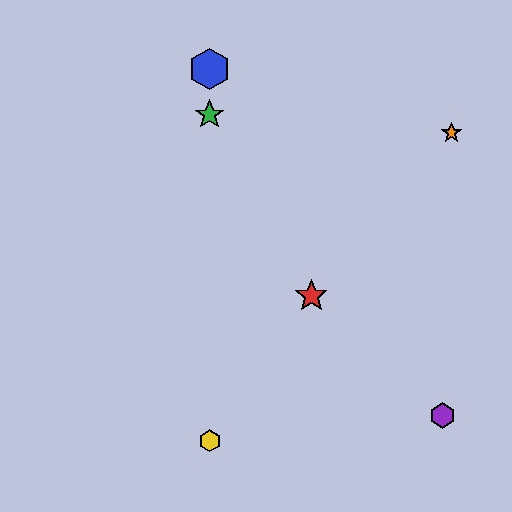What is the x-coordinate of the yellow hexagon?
The yellow hexagon is at x≈210.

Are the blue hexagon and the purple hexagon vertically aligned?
No, the blue hexagon is at x≈210 and the purple hexagon is at x≈443.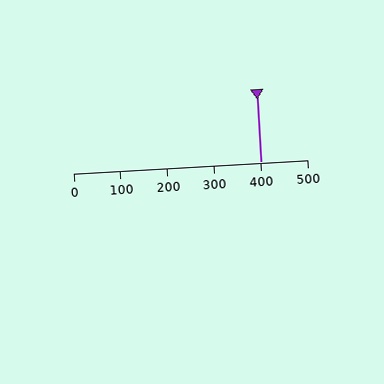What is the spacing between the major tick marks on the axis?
The major ticks are spaced 100 apart.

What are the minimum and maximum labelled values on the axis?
The axis runs from 0 to 500.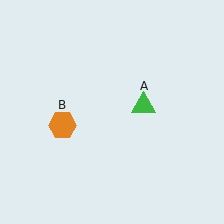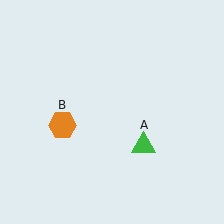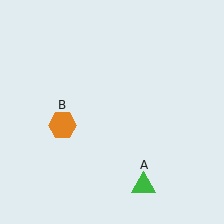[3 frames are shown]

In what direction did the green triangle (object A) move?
The green triangle (object A) moved down.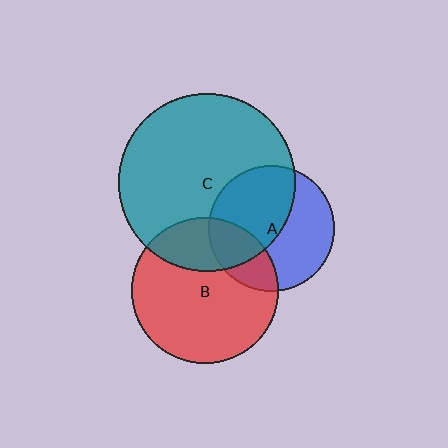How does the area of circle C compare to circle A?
Approximately 2.0 times.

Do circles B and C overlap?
Yes.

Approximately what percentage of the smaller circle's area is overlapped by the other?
Approximately 25%.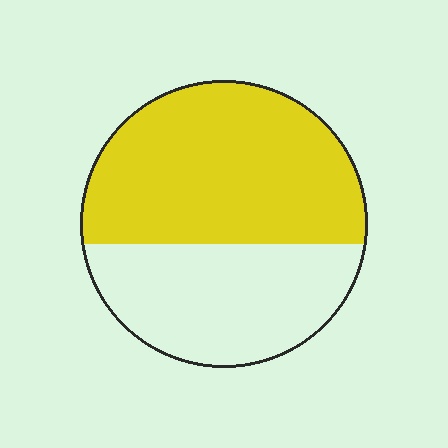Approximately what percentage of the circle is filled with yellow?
Approximately 60%.